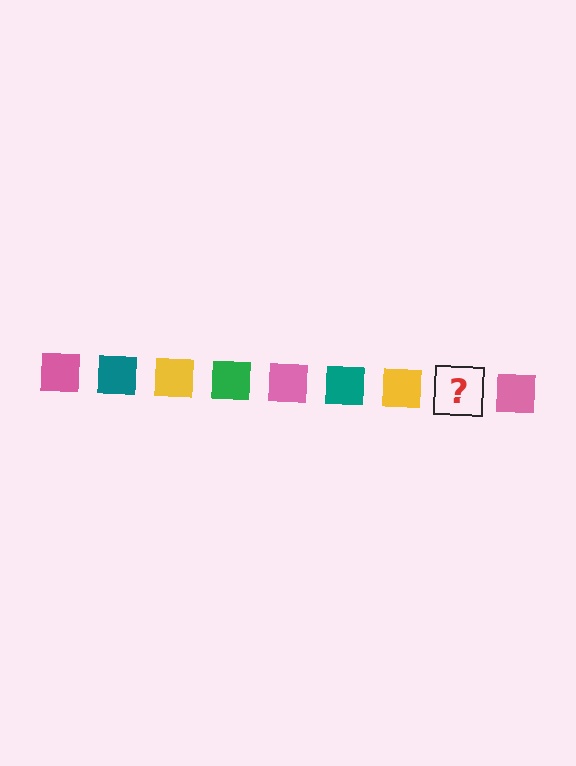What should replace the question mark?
The question mark should be replaced with a green square.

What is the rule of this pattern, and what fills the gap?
The rule is that the pattern cycles through pink, teal, yellow, green squares. The gap should be filled with a green square.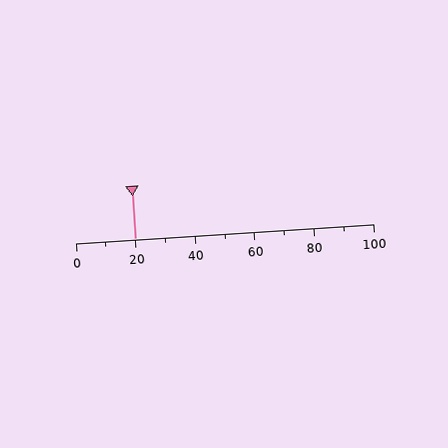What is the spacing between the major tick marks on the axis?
The major ticks are spaced 20 apart.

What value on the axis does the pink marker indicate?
The marker indicates approximately 20.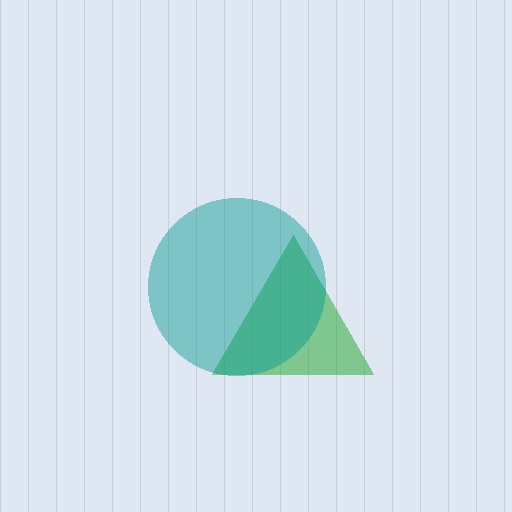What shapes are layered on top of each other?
The layered shapes are: a green triangle, a teal circle.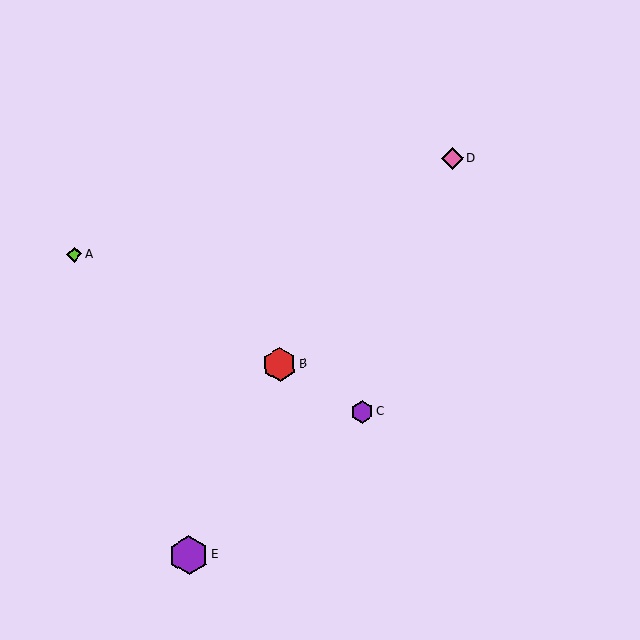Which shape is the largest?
The purple hexagon (labeled E) is the largest.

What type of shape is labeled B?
Shape B is a red hexagon.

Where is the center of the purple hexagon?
The center of the purple hexagon is at (362, 412).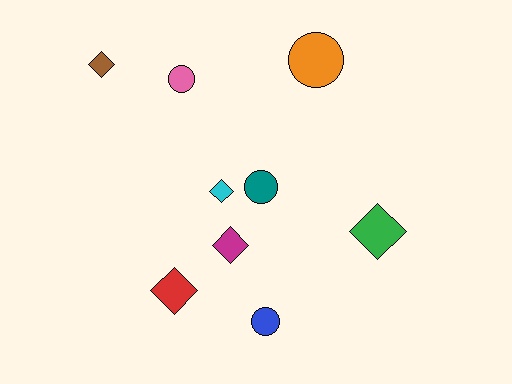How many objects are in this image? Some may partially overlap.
There are 9 objects.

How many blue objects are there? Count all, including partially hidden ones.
There is 1 blue object.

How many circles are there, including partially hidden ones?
There are 4 circles.